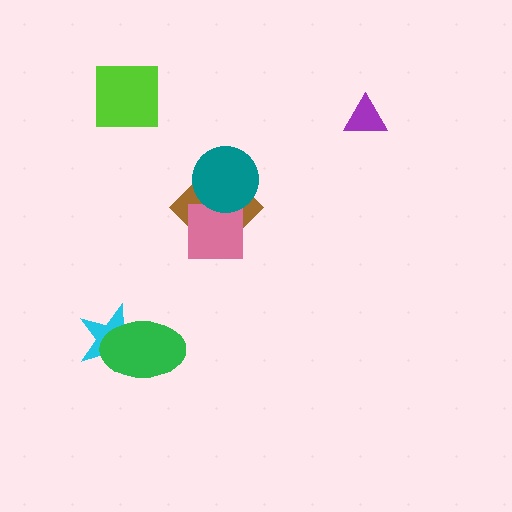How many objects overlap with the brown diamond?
2 objects overlap with the brown diamond.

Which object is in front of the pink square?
The teal circle is in front of the pink square.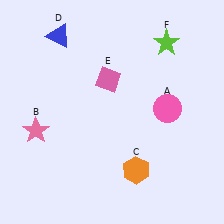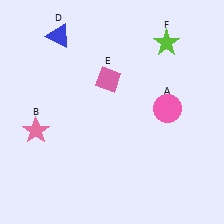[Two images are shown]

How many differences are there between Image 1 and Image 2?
There is 1 difference between the two images.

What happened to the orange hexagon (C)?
The orange hexagon (C) was removed in Image 2. It was in the bottom-right area of Image 1.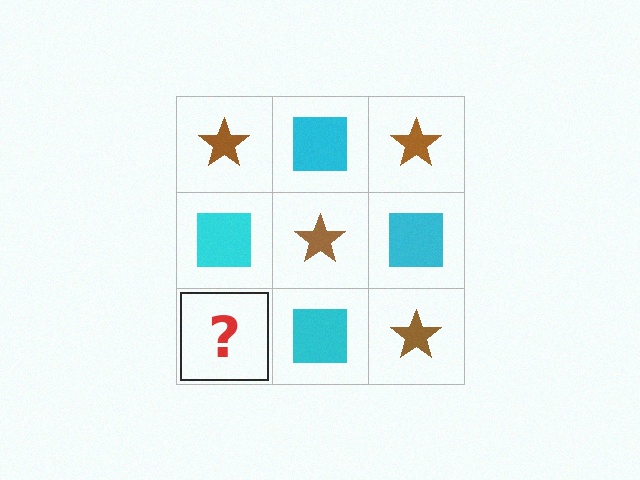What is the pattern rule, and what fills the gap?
The rule is that it alternates brown star and cyan square in a checkerboard pattern. The gap should be filled with a brown star.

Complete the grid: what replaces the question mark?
The question mark should be replaced with a brown star.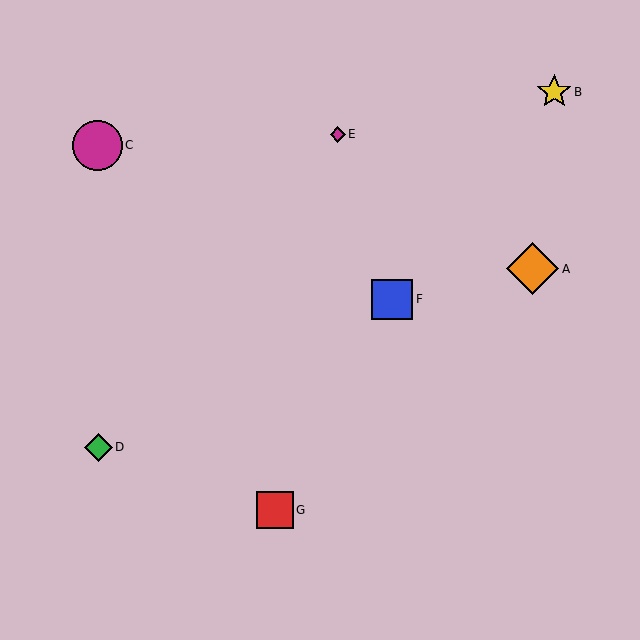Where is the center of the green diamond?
The center of the green diamond is at (98, 447).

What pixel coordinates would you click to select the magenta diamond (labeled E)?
Click at (338, 135) to select the magenta diamond E.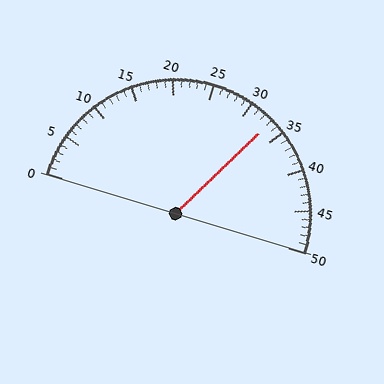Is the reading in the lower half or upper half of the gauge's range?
The reading is in the upper half of the range (0 to 50).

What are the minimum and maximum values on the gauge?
The gauge ranges from 0 to 50.